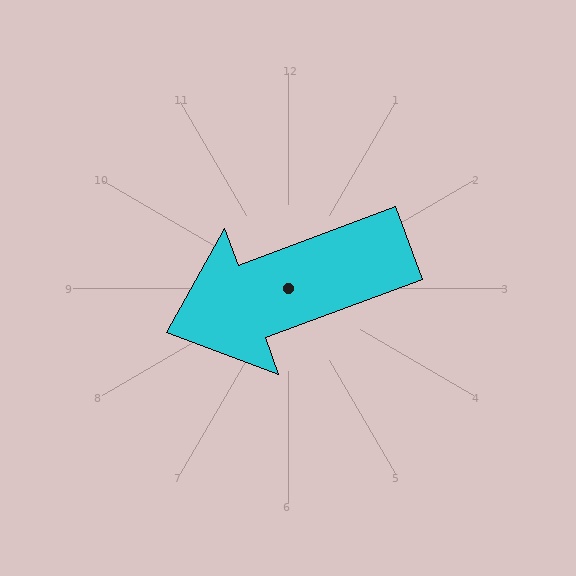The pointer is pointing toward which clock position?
Roughly 8 o'clock.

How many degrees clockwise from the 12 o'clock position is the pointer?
Approximately 250 degrees.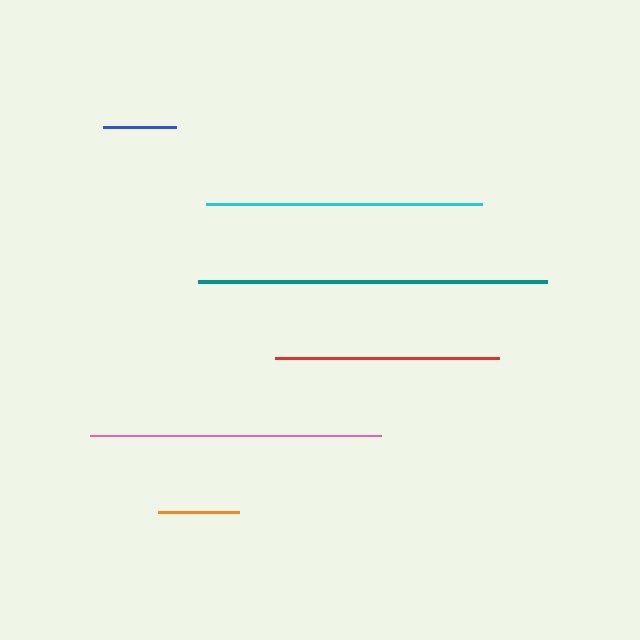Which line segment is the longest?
The teal line is the longest at approximately 349 pixels.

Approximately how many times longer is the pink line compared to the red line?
The pink line is approximately 1.3 times the length of the red line.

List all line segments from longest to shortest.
From longest to shortest: teal, pink, cyan, red, orange, blue.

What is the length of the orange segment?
The orange segment is approximately 81 pixels long.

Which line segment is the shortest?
The blue line is the shortest at approximately 73 pixels.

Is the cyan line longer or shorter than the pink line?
The pink line is longer than the cyan line.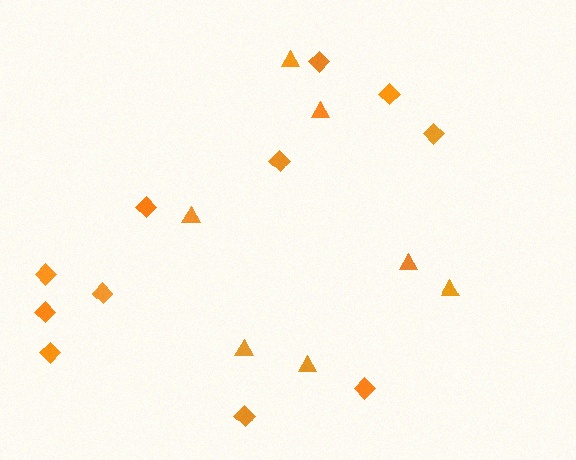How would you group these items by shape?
There are 2 groups: one group of triangles (7) and one group of diamonds (11).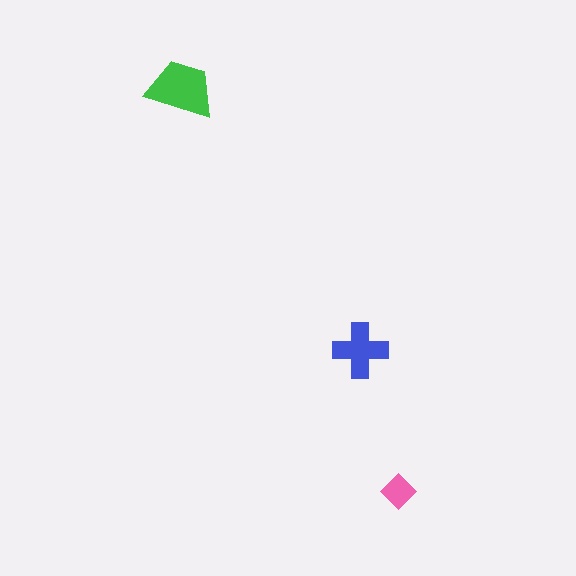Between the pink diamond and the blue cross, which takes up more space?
The blue cross.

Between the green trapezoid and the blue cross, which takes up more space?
The green trapezoid.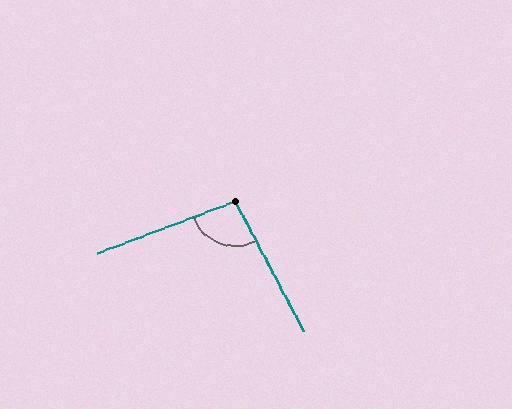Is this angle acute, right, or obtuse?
It is obtuse.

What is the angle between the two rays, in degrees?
Approximately 98 degrees.